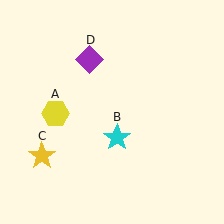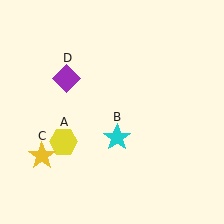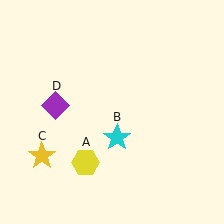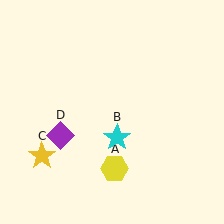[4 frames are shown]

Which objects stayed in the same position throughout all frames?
Cyan star (object B) and yellow star (object C) remained stationary.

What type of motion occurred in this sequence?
The yellow hexagon (object A), purple diamond (object D) rotated counterclockwise around the center of the scene.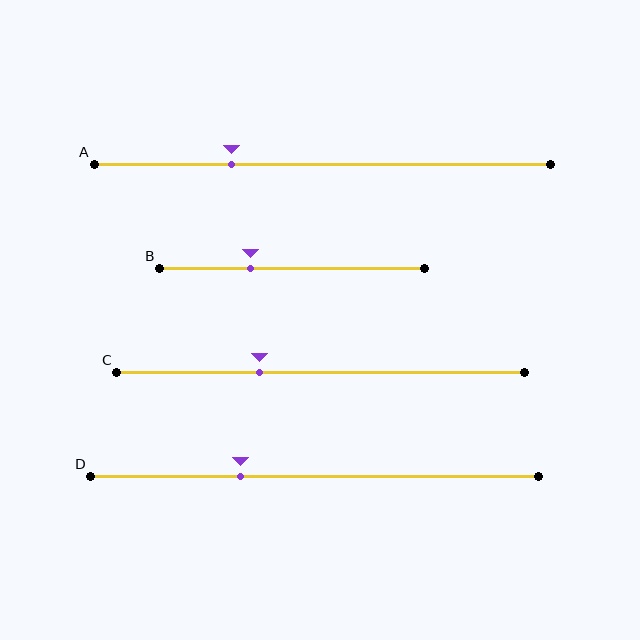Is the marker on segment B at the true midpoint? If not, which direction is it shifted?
No, the marker on segment B is shifted to the left by about 16% of the segment length.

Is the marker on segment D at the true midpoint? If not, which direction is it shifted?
No, the marker on segment D is shifted to the left by about 17% of the segment length.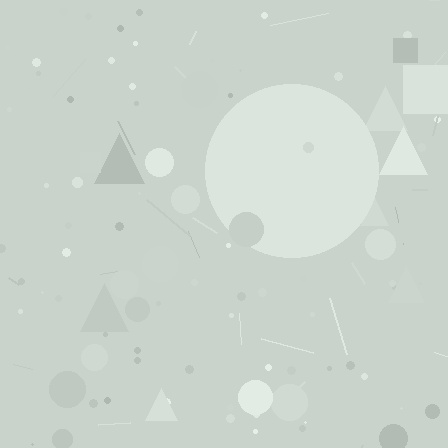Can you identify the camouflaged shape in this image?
The camouflaged shape is a circle.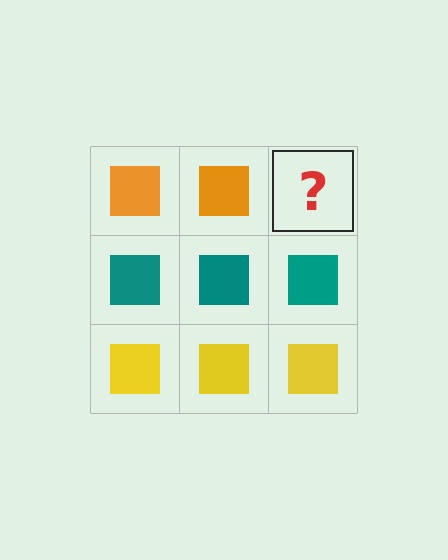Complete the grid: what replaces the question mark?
The question mark should be replaced with an orange square.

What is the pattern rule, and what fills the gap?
The rule is that each row has a consistent color. The gap should be filled with an orange square.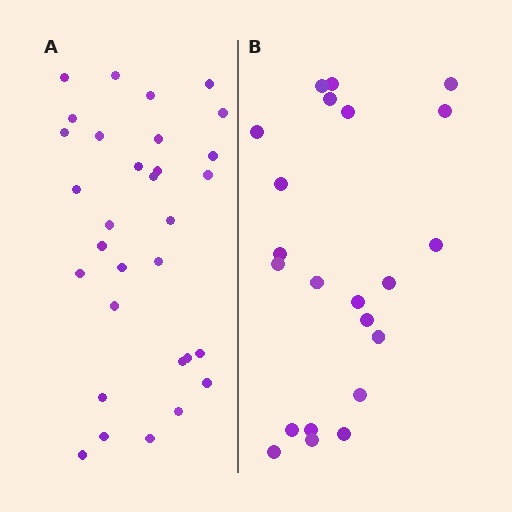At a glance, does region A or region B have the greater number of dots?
Region A (the left region) has more dots.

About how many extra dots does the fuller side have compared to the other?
Region A has roughly 8 or so more dots than region B.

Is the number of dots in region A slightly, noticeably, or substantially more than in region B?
Region A has noticeably more, but not dramatically so. The ratio is roughly 1.4 to 1.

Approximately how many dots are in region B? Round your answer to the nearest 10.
About 20 dots. (The exact count is 22, which rounds to 20.)